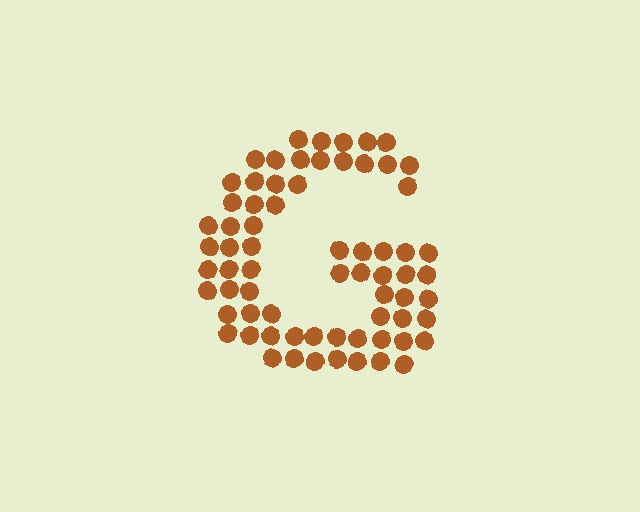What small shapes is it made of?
It is made of small circles.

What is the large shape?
The large shape is the letter G.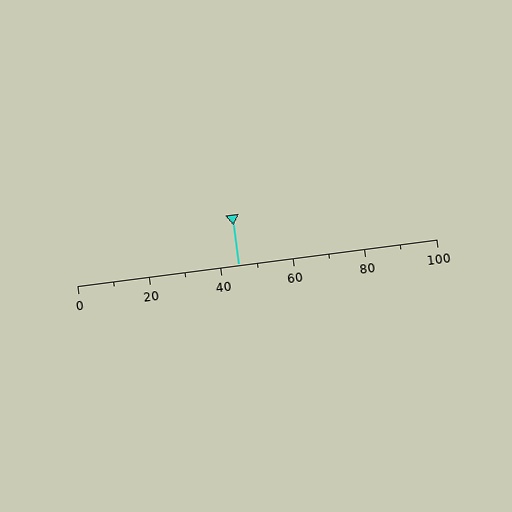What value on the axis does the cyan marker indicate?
The marker indicates approximately 45.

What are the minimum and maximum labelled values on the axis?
The axis runs from 0 to 100.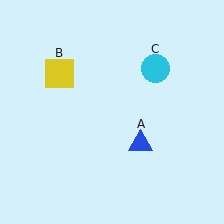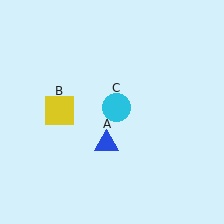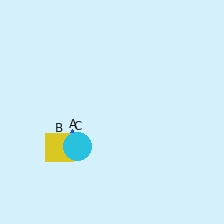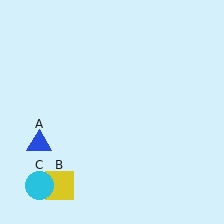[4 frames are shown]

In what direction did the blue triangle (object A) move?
The blue triangle (object A) moved left.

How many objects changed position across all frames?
3 objects changed position: blue triangle (object A), yellow square (object B), cyan circle (object C).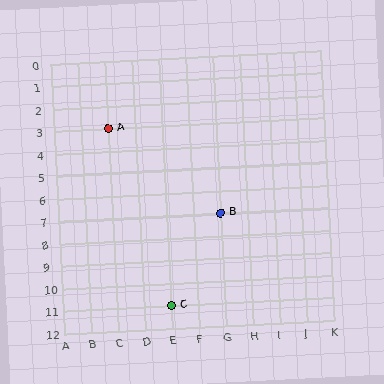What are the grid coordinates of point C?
Point C is at grid coordinates (E, 11).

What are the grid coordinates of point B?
Point B is at grid coordinates (G, 7).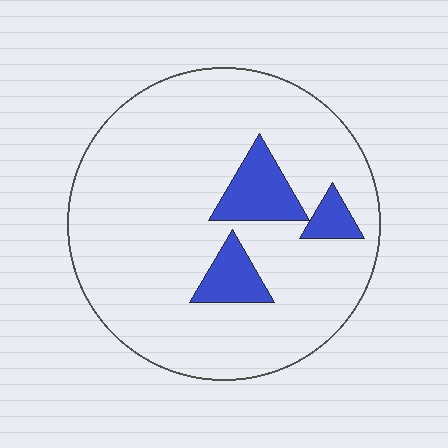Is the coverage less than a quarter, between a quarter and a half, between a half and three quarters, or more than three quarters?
Less than a quarter.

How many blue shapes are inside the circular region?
3.